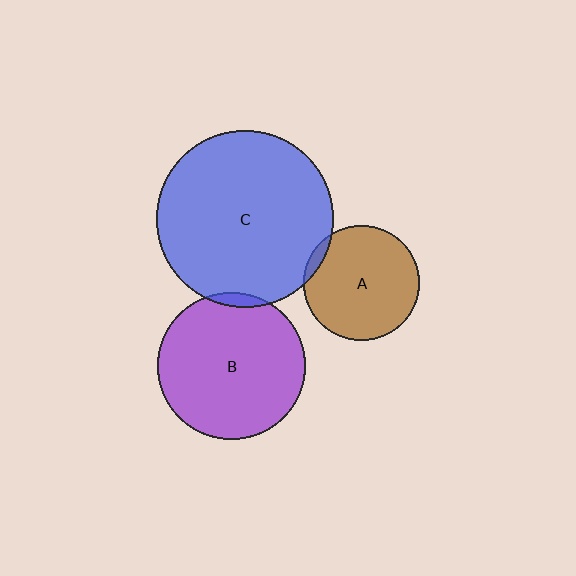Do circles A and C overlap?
Yes.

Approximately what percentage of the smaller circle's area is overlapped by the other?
Approximately 5%.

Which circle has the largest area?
Circle C (blue).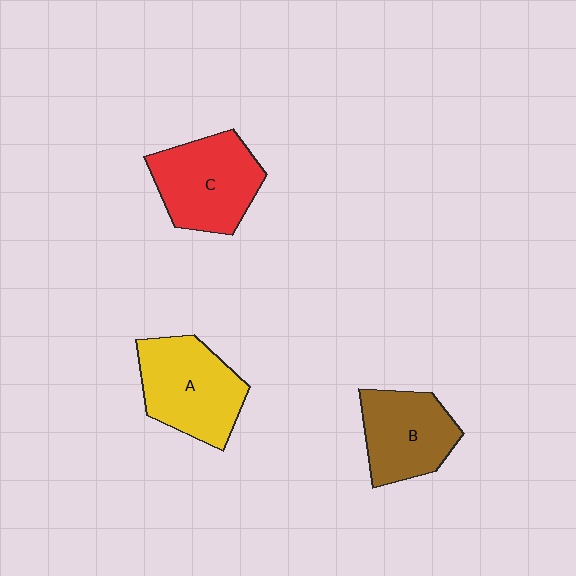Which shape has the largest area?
Shape A (yellow).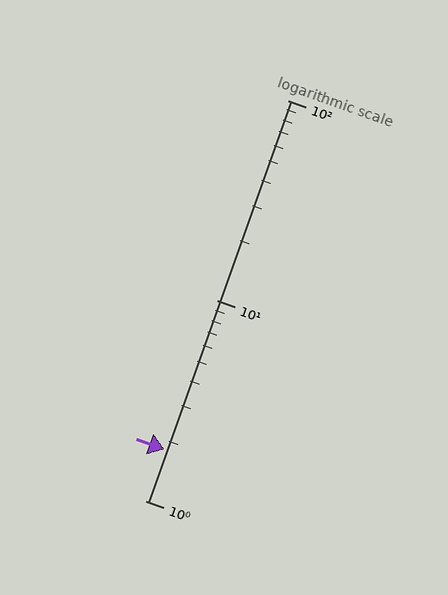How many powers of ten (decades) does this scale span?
The scale spans 2 decades, from 1 to 100.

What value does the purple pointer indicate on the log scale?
The pointer indicates approximately 1.8.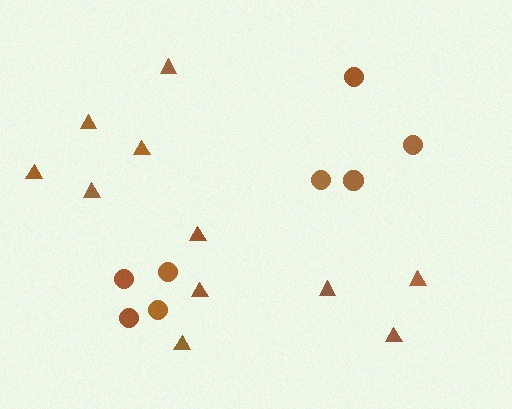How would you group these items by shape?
There are 2 groups: one group of circles (8) and one group of triangles (11).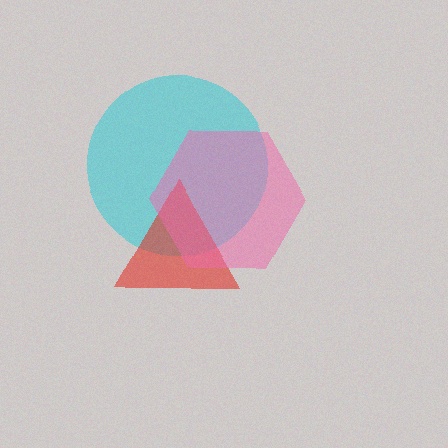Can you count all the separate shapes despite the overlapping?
Yes, there are 3 separate shapes.